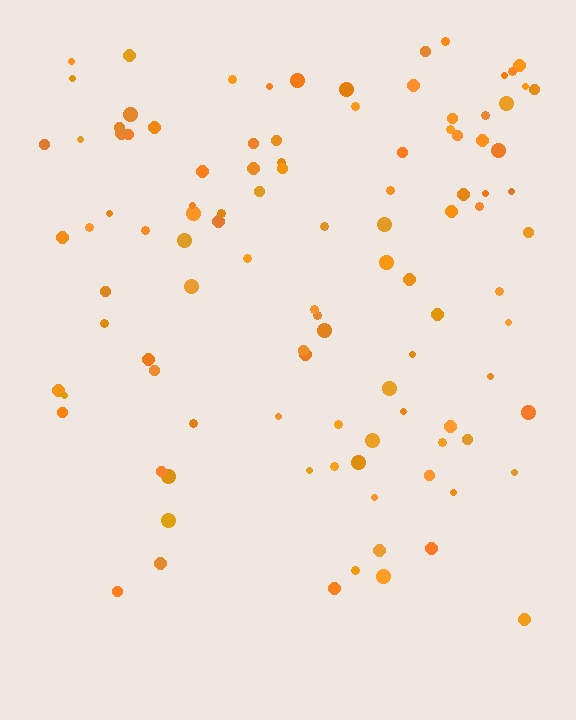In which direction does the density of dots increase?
From bottom to top, with the top side densest.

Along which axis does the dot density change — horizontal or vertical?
Vertical.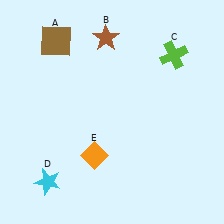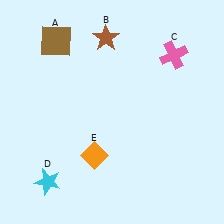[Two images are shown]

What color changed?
The cross (C) changed from lime in Image 1 to pink in Image 2.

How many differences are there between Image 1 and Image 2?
There is 1 difference between the two images.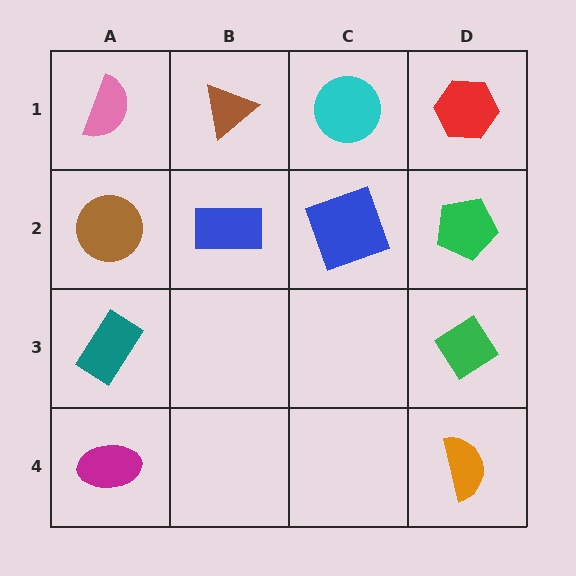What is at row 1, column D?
A red hexagon.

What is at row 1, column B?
A brown triangle.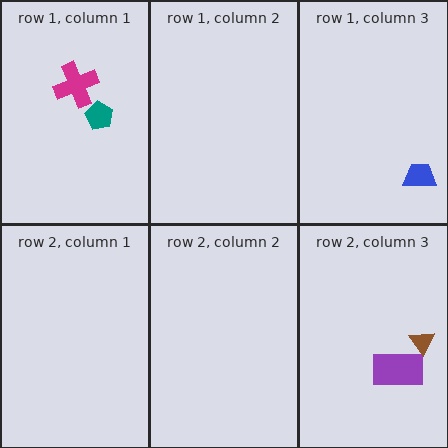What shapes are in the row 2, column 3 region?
The purple rectangle, the brown triangle.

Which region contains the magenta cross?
The row 1, column 1 region.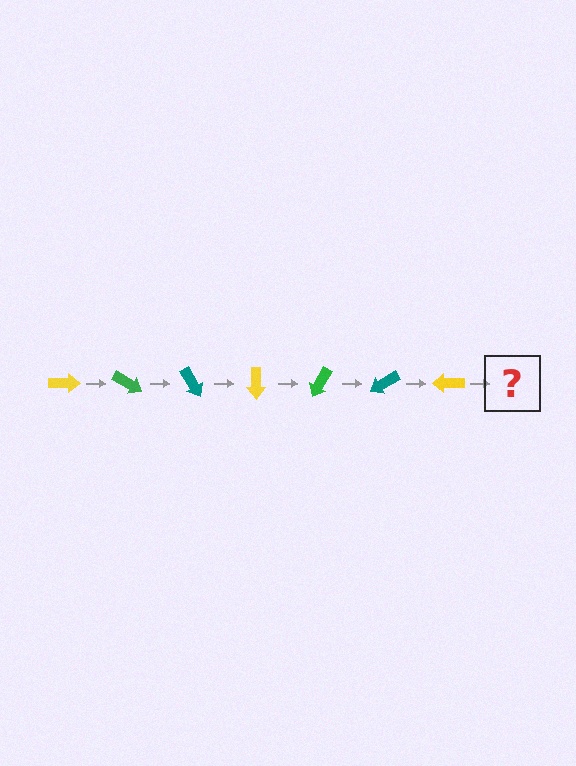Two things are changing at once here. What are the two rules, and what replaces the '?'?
The two rules are that it rotates 30 degrees each step and the color cycles through yellow, green, and teal. The '?' should be a green arrow, rotated 210 degrees from the start.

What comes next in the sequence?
The next element should be a green arrow, rotated 210 degrees from the start.